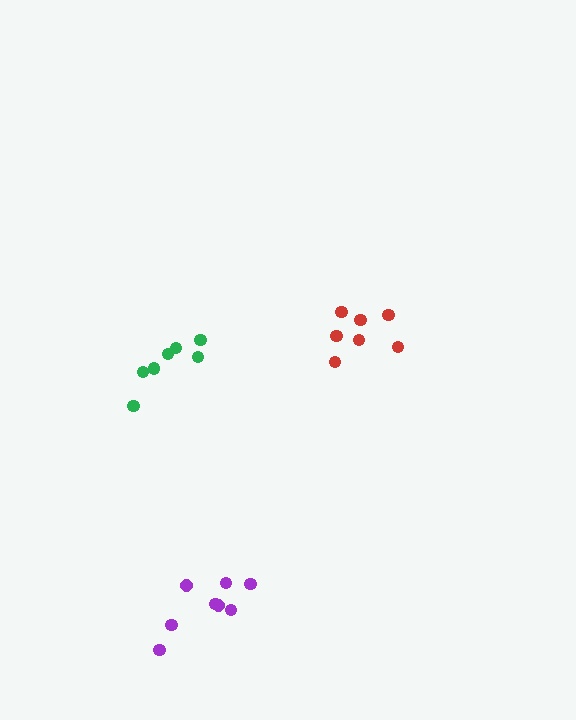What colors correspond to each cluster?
The clusters are colored: red, green, purple.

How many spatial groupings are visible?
There are 3 spatial groupings.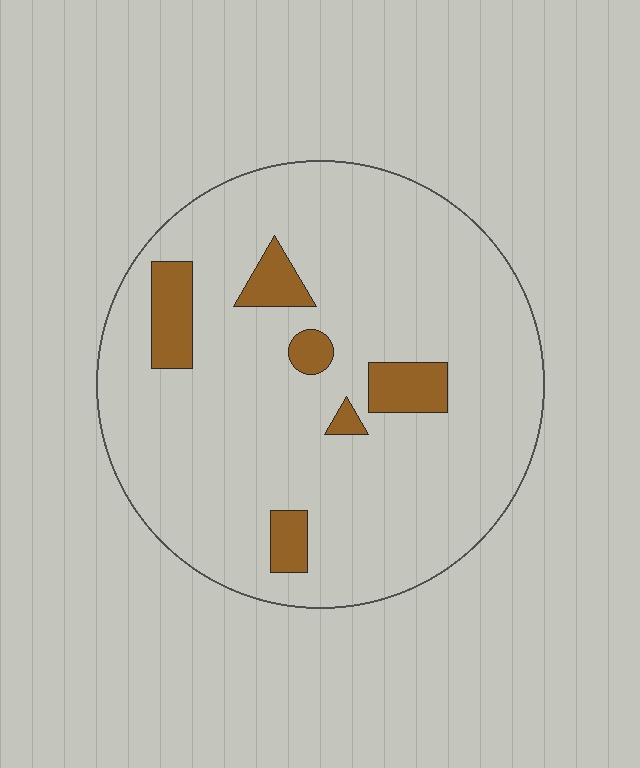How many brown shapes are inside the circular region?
6.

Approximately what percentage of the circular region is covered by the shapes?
Approximately 10%.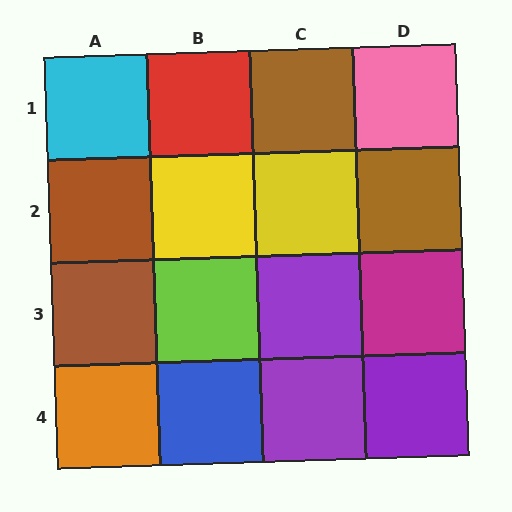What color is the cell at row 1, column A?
Cyan.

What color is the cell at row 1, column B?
Red.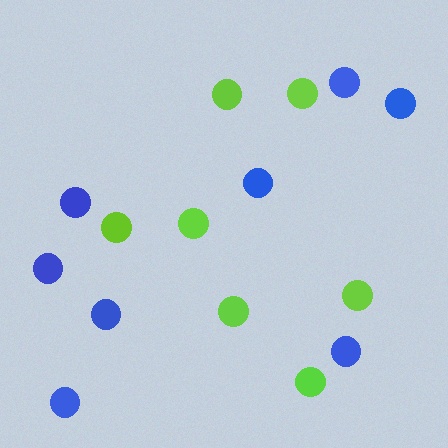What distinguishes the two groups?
There are 2 groups: one group of lime circles (7) and one group of blue circles (8).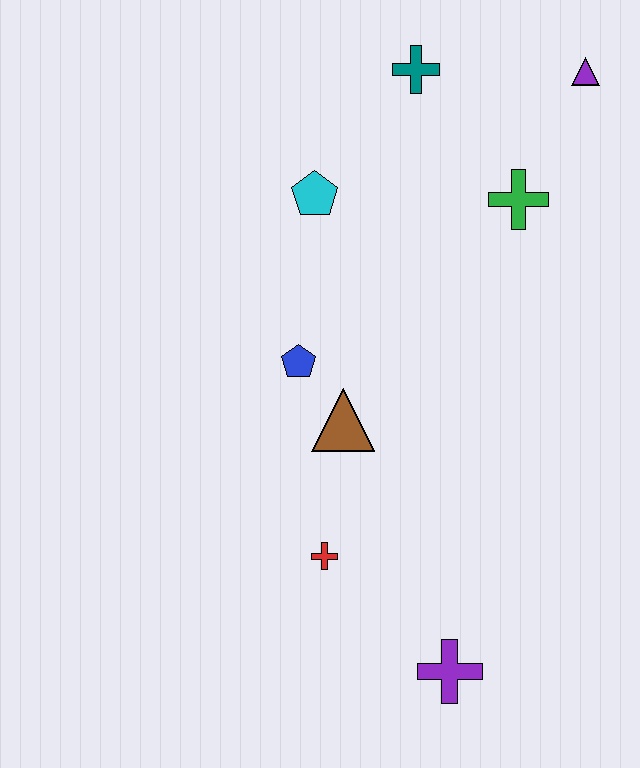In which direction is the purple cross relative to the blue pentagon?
The purple cross is below the blue pentagon.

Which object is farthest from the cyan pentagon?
The purple cross is farthest from the cyan pentagon.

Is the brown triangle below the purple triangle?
Yes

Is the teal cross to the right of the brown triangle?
Yes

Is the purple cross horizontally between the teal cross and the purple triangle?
Yes